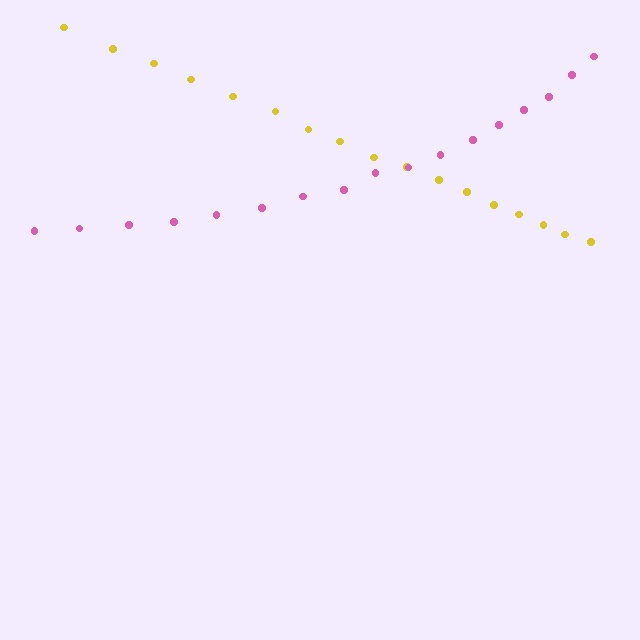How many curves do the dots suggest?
There are 2 distinct paths.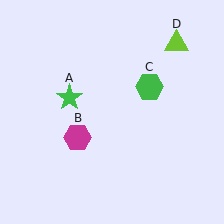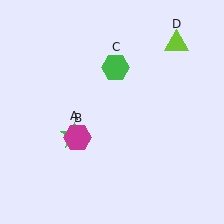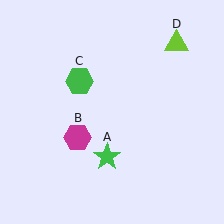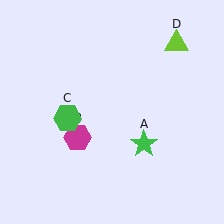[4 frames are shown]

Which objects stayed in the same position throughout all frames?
Magenta hexagon (object B) and lime triangle (object D) remained stationary.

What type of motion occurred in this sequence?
The green star (object A), green hexagon (object C) rotated counterclockwise around the center of the scene.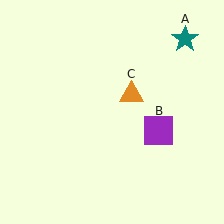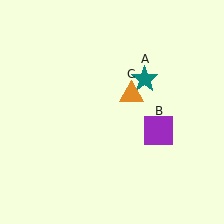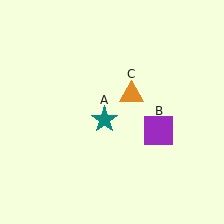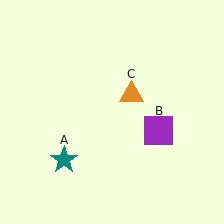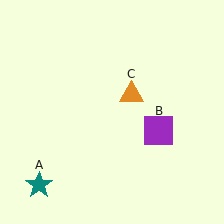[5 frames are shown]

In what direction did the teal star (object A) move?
The teal star (object A) moved down and to the left.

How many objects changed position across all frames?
1 object changed position: teal star (object A).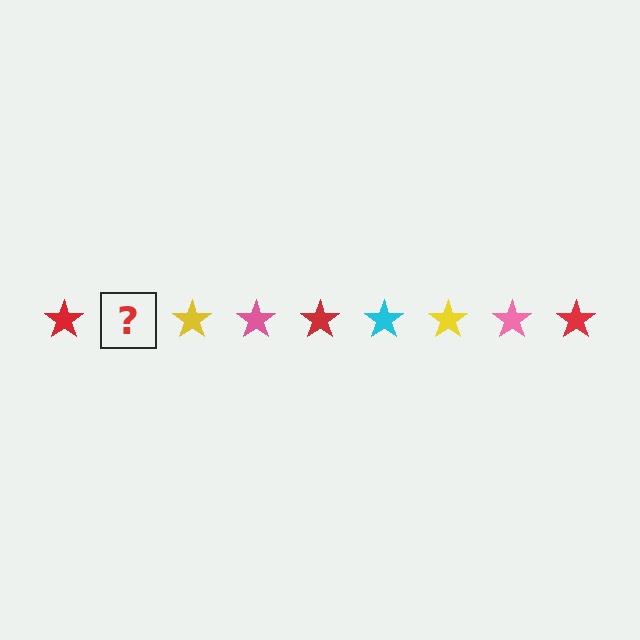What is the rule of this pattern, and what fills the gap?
The rule is that the pattern cycles through red, cyan, yellow, pink stars. The gap should be filled with a cyan star.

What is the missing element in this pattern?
The missing element is a cyan star.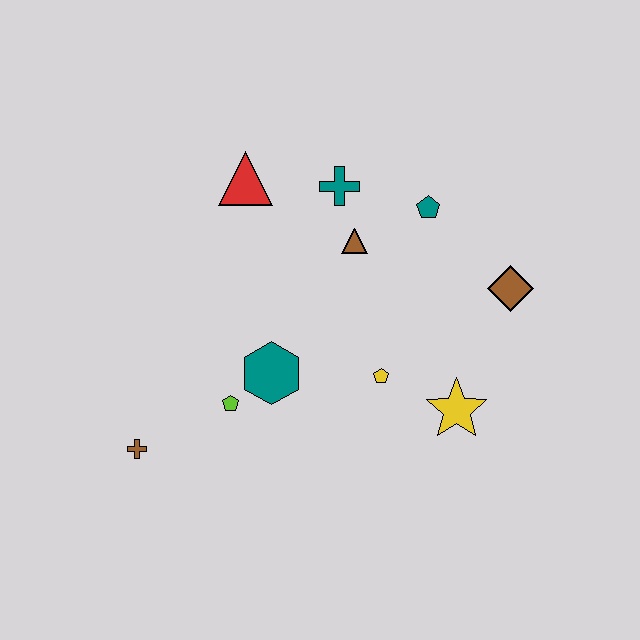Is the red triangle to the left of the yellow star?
Yes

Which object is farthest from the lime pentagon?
The brown diamond is farthest from the lime pentagon.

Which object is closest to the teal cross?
The brown triangle is closest to the teal cross.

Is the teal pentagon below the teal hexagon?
No